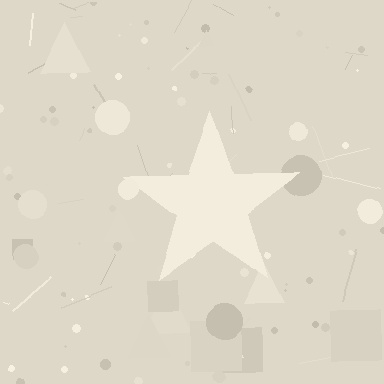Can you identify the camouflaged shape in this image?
The camouflaged shape is a star.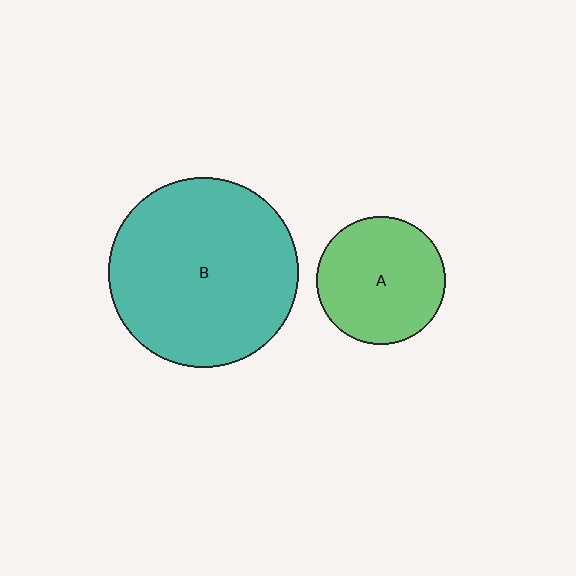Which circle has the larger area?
Circle B (teal).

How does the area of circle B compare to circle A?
Approximately 2.2 times.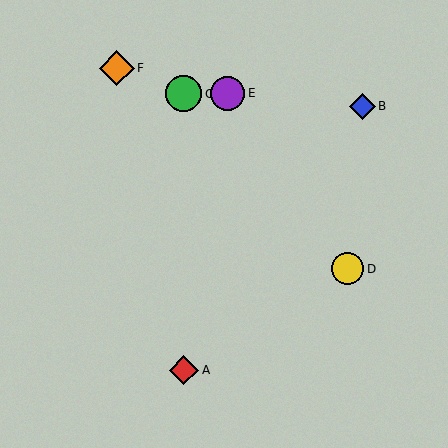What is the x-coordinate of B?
Object B is at x≈363.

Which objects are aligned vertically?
Objects A, C are aligned vertically.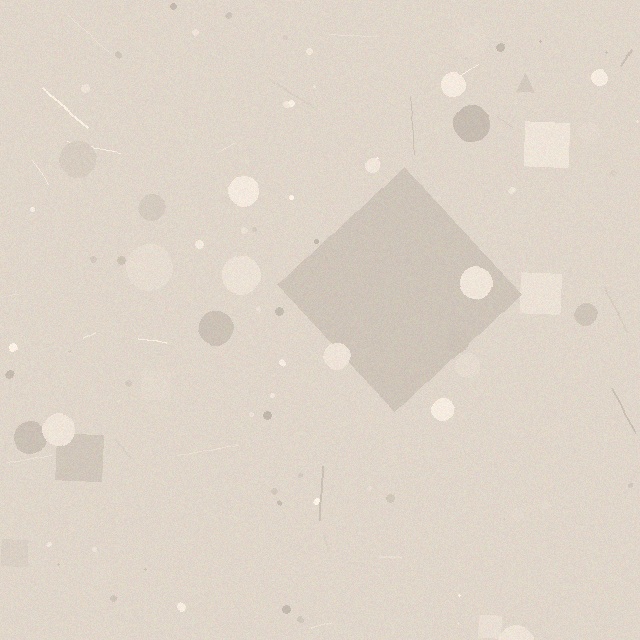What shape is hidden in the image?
A diamond is hidden in the image.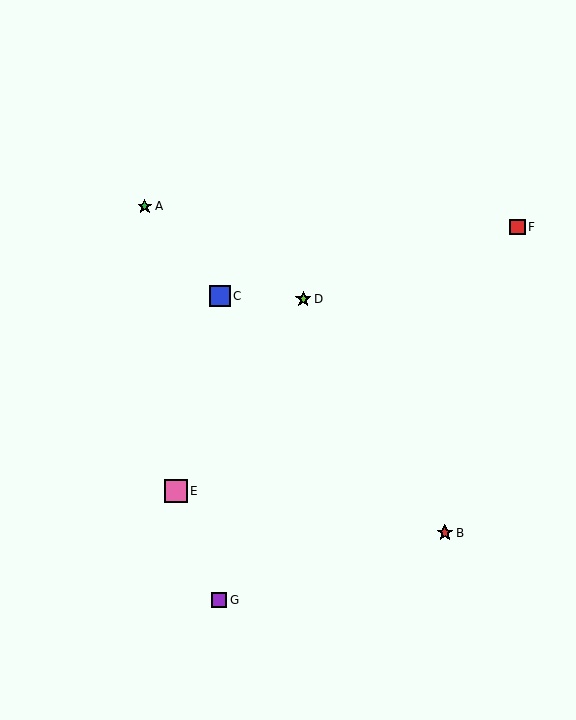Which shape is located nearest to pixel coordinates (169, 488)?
The pink square (labeled E) at (176, 491) is nearest to that location.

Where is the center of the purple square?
The center of the purple square is at (219, 600).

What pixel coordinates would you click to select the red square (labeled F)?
Click at (518, 227) to select the red square F.